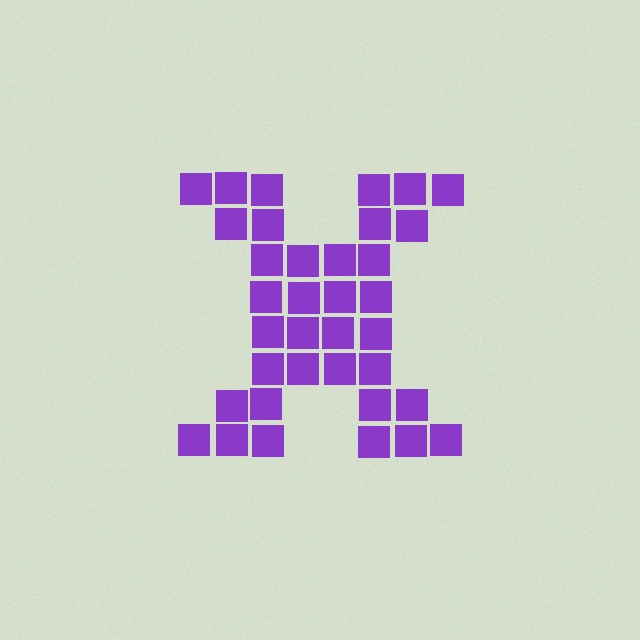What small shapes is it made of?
It is made of small squares.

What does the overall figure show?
The overall figure shows the letter X.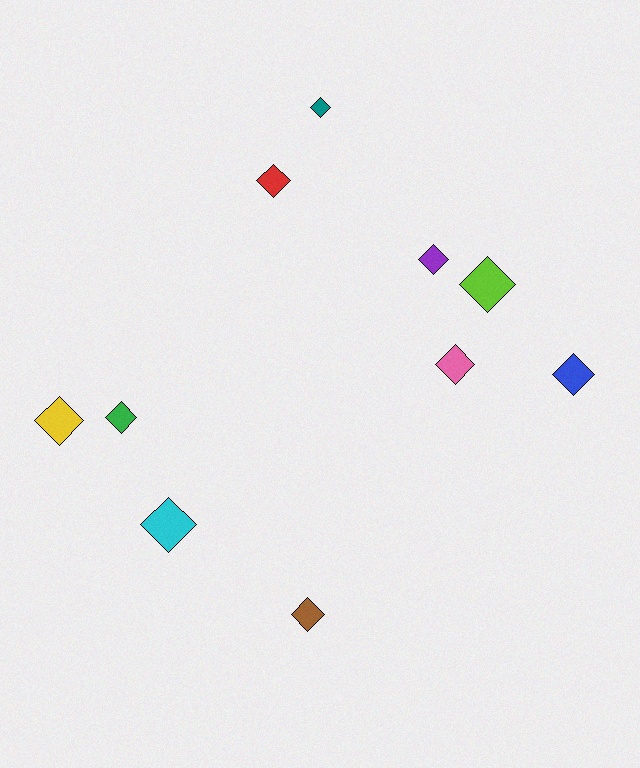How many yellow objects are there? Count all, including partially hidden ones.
There is 1 yellow object.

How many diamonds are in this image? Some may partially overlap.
There are 10 diamonds.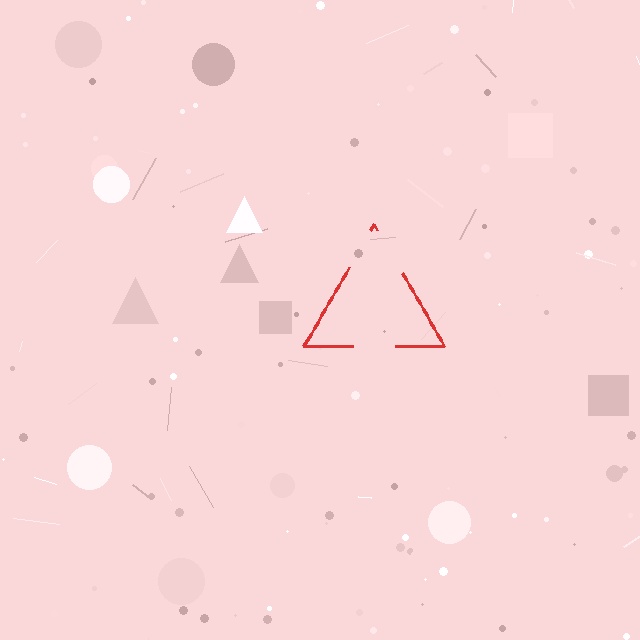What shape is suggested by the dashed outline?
The dashed outline suggests a triangle.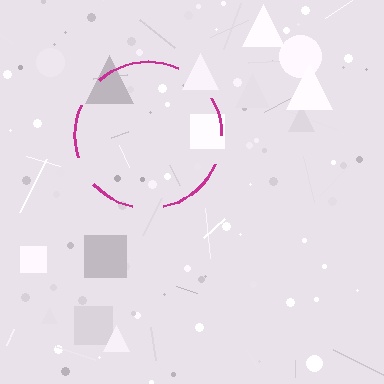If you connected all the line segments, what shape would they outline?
They would outline a circle.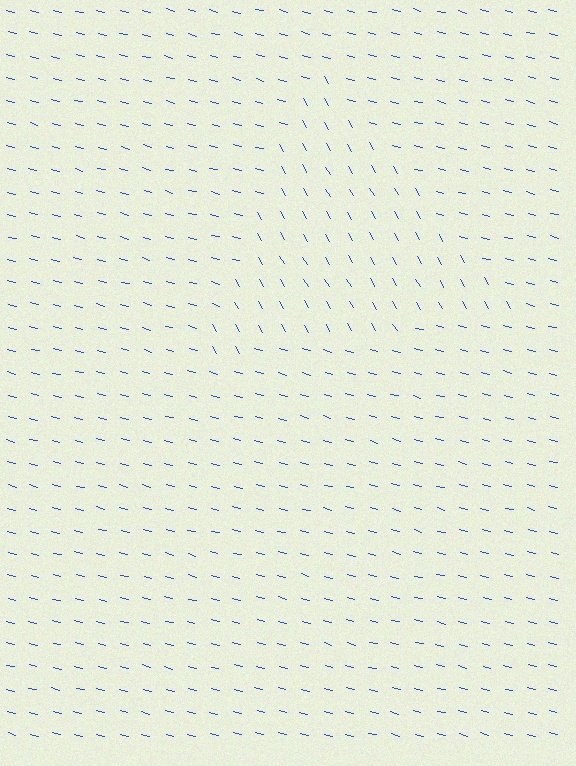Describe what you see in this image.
The image is filled with small blue line segments. A triangle region in the image has lines oriented differently from the surrounding lines, creating a visible texture boundary.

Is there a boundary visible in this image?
Yes, there is a texture boundary formed by a change in line orientation.